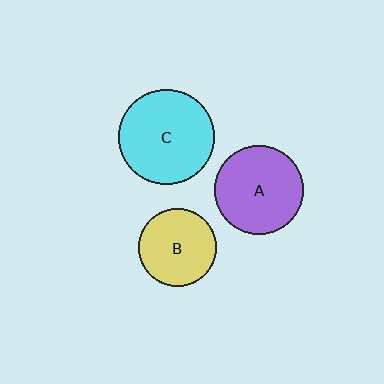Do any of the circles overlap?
No, none of the circles overlap.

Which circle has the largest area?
Circle C (cyan).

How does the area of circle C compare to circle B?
Approximately 1.5 times.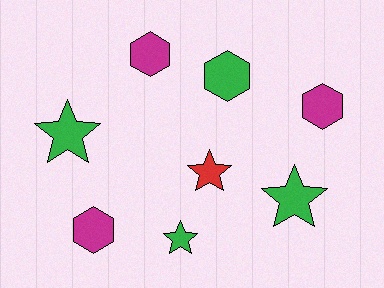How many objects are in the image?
There are 8 objects.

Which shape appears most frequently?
Hexagon, with 4 objects.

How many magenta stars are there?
There are no magenta stars.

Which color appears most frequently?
Green, with 4 objects.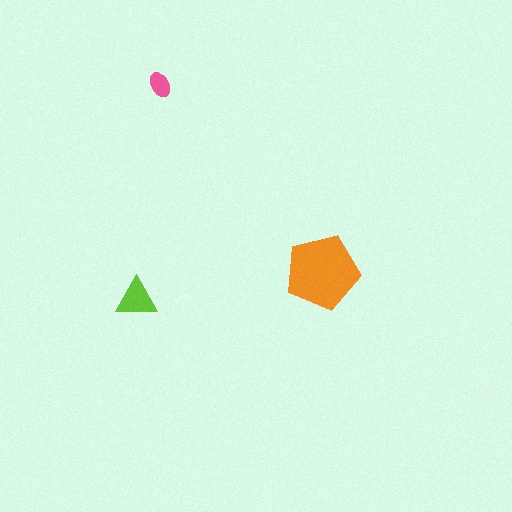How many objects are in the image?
There are 3 objects in the image.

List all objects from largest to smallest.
The orange pentagon, the lime triangle, the pink ellipse.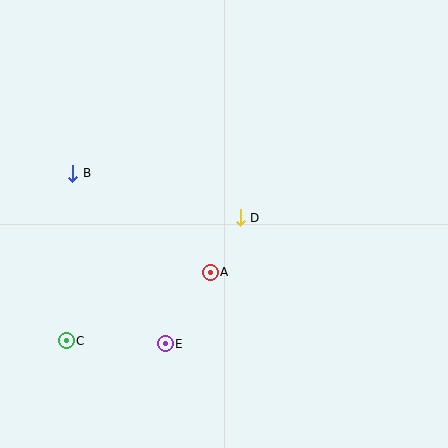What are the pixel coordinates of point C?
Point C is at (66, 341).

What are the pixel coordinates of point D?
Point D is at (240, 218).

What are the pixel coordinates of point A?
Point A is at (210, 272).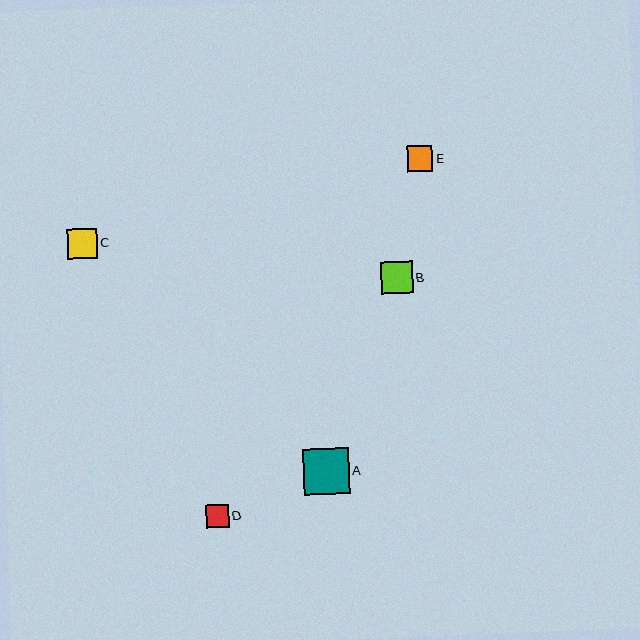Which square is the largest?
Square A is the largest with a size of approximately 45 pixels.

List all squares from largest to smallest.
From largest to smallest: A, B, C, E, D.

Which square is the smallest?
Square D is the smallest with a size of approximately 23 pixels.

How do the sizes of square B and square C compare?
Square B and square C are approximately the same size.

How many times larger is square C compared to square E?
Square C is approximately 1.2 times the size of square E.